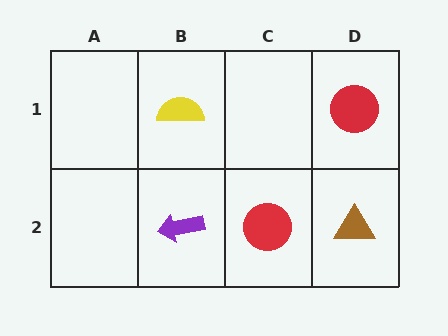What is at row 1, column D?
A red circle.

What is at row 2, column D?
A brown triangle.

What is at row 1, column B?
A yellow semicircle.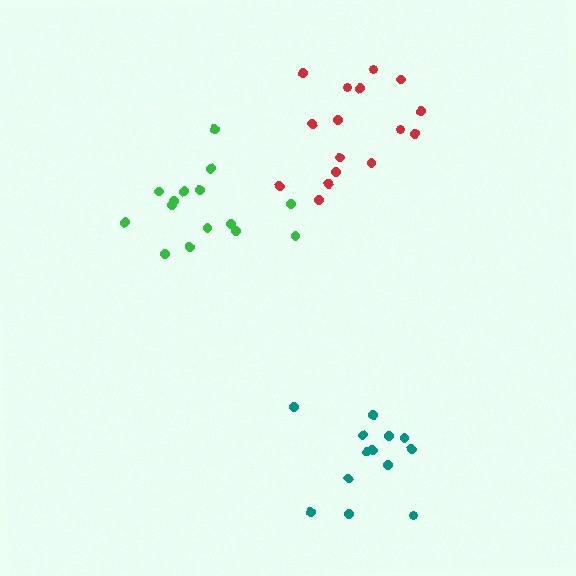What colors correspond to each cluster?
The clusters are colored: green, teal, red.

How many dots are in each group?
Group 1: 15 dots, Group 2: 13 dots, Group 3: 16 dots (44 total).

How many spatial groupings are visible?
There are 3 spatial groupings.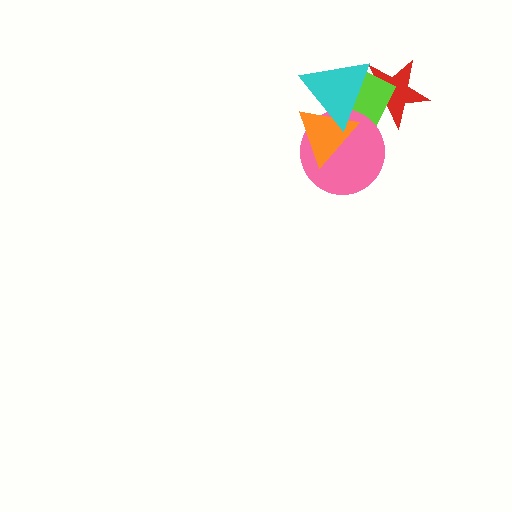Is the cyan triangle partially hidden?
No, no other shape covers it.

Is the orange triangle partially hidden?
Yes, it is partially covered by another shape.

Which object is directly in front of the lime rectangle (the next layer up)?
The pink circle is directly in front of the lime rectangle.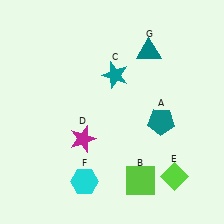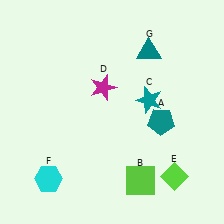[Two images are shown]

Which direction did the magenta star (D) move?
The magenta star (D) moved up.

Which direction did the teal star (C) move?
The teal star (C) moved right.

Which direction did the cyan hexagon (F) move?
The cyan hexagon (F) moved left.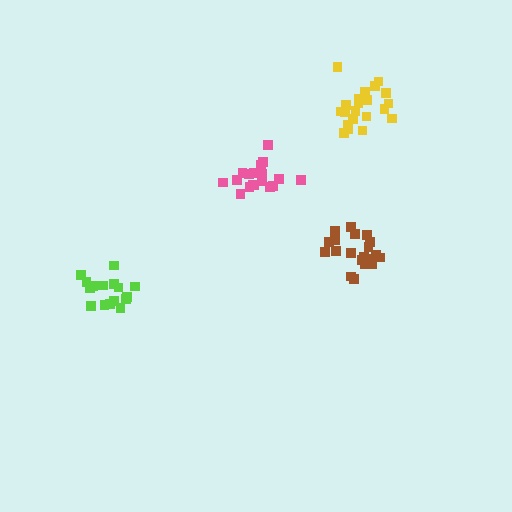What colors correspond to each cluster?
The clusters are colored: lime, yellow, pink, brown.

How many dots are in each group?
Group 1: 16 dots, Group 2: 21 dots, Group 3: 18 dots, Group 4: 21 dots (76 total).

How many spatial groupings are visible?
There are 4 spatial groupings.